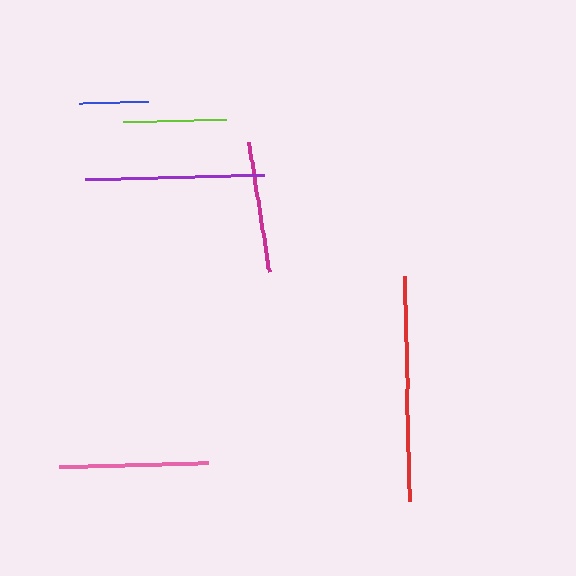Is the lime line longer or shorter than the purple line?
The purple line is longer than the lime line.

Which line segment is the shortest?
The blue line is the shortest at approximately 69 pixels.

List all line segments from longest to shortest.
From longest to shortest: red, purple, pink, magenta, lime, blue.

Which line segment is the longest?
The red line is the longest at approximately 225 pixels.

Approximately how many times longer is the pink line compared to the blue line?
The pink line is approximately 2.2 times the length of the blue line.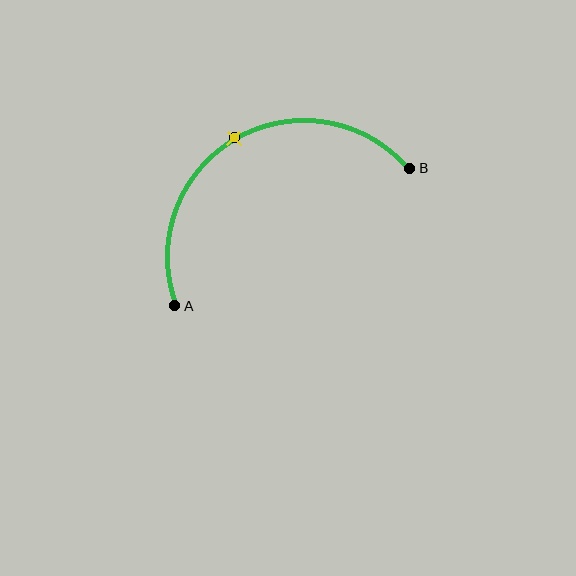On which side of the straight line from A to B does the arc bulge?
The arc bulges above the straight line connecting A and B.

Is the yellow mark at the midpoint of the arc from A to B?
Yes. The yellow mark lies on the arc at equal arc-length from both A and B — it is the arc midpoint.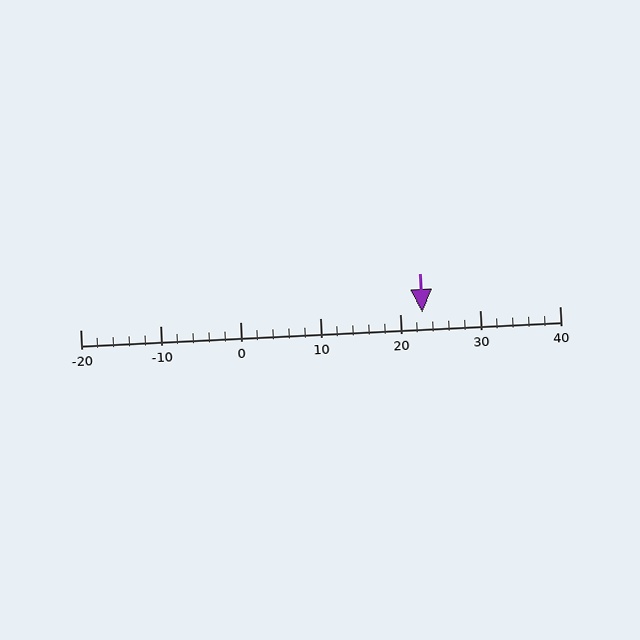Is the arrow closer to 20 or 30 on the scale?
The arrow is closer to 20.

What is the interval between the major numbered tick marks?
The major tick marks are spaced 10 units apart.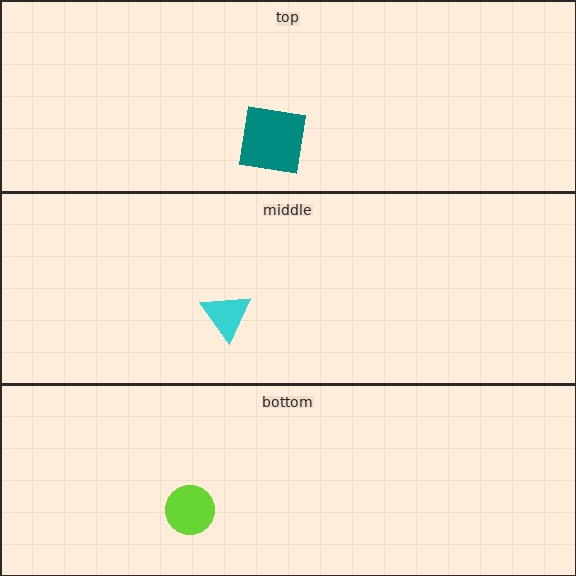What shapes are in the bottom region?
The lime circle.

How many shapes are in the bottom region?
1.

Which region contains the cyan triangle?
The middle region.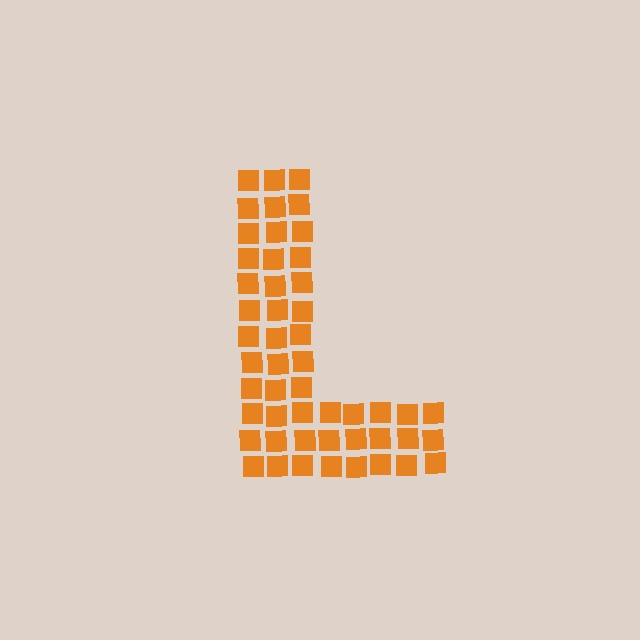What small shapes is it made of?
It is made of small squares.